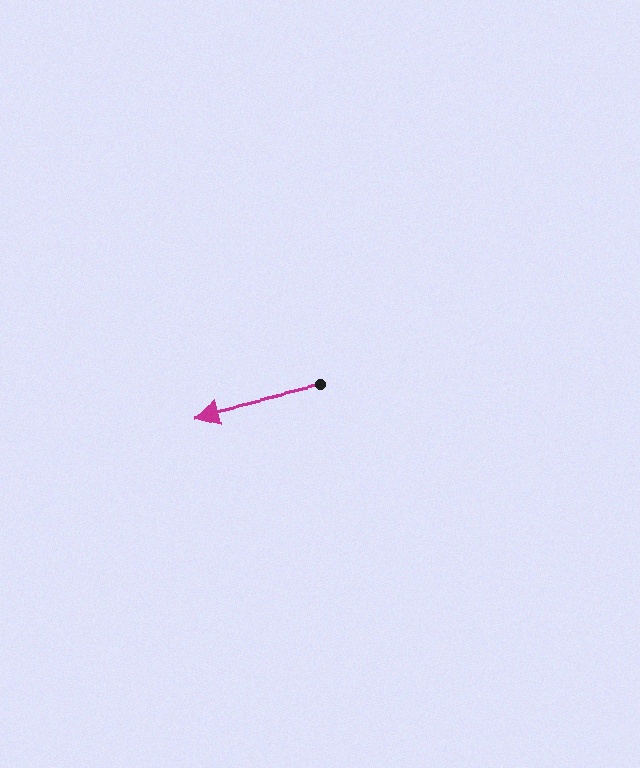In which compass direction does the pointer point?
West.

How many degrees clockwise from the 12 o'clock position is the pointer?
Approximately 257 degrees.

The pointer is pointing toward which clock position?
Roughly 9 o'clock.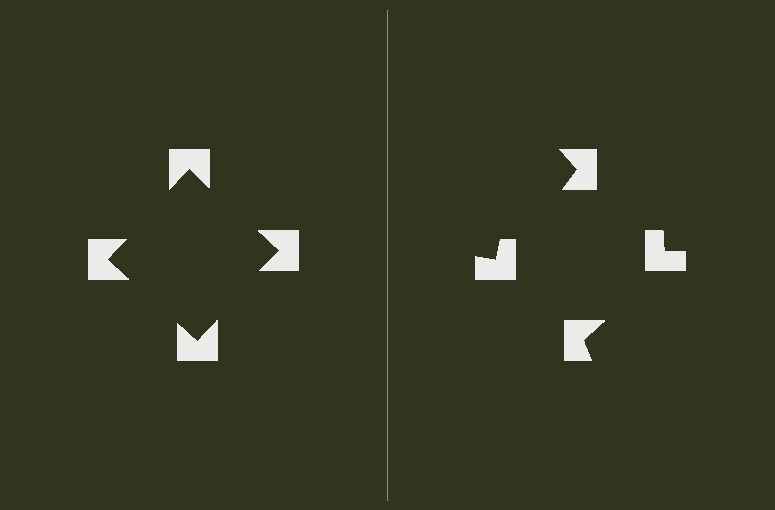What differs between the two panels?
The notched squares are positioned identically on both sides; only the wedge orientations differ. On the left they align to a square; on the right they are misaligned.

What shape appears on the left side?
An illusory square.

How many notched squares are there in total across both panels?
8 — 4 on each side.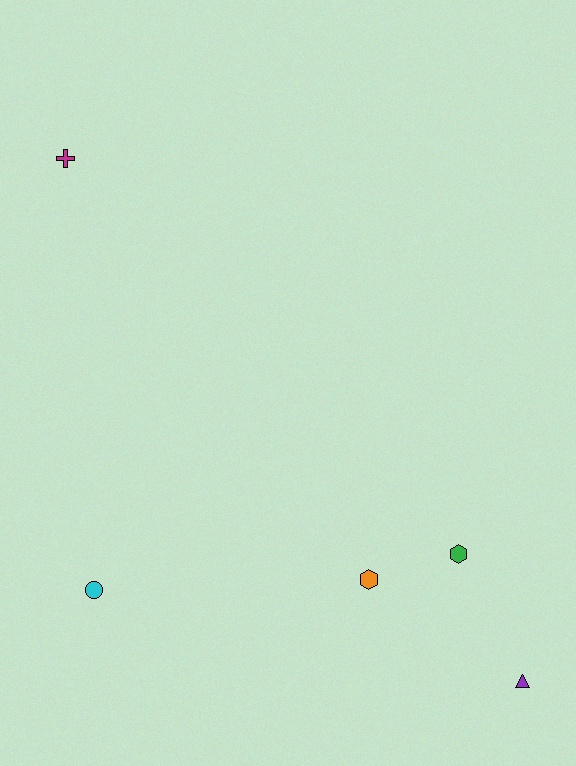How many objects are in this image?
There are 5 objects.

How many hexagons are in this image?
There are 2 hexagons.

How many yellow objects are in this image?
There are no yellow objects.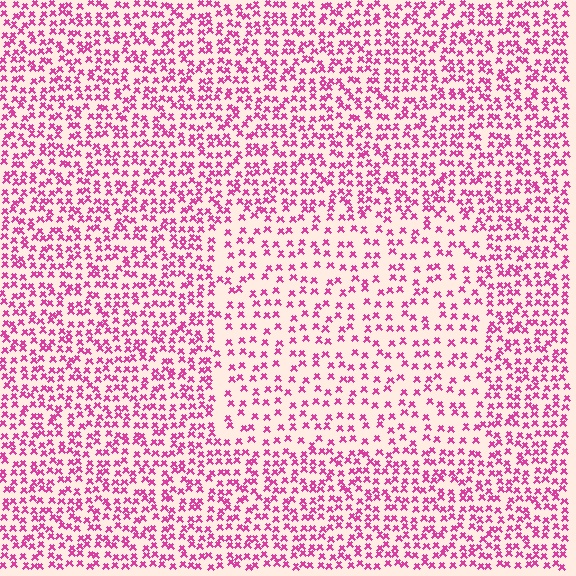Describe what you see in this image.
The image contains small magenta elements arranged at two different densities. A rectangle-shaped region is visible where the elements are less densely packed than the surrounding area.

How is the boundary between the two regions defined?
The boundary is defined by a change in element density (approximately 1.8x ratio). All elements are the same color, size, and shape.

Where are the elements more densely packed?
The elements are more densely packed outside the rectangle boundary.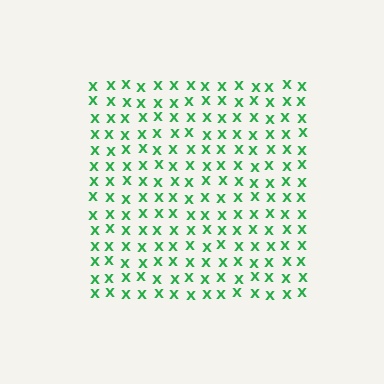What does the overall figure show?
The overall figure shows a square.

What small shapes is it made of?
It is made of small letter X's.